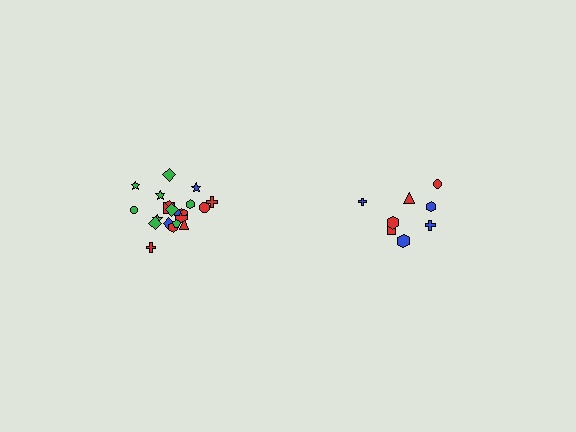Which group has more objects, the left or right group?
The left group.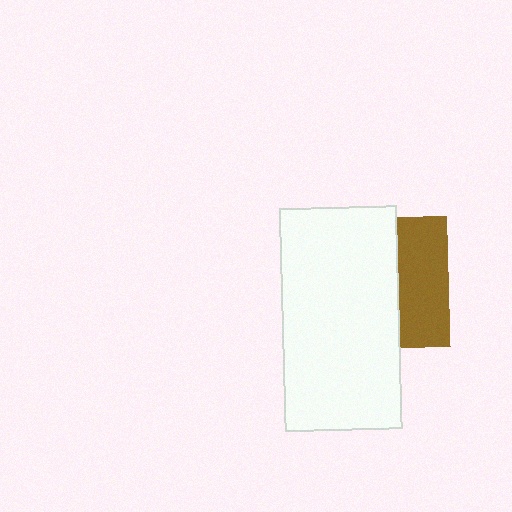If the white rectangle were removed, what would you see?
You would see the complete brown square.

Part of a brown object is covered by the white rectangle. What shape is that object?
It is a square.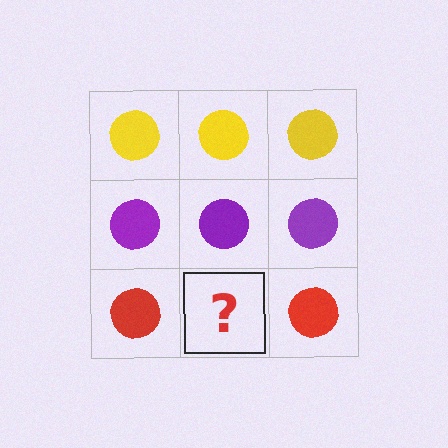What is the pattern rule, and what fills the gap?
The rule is that each row has a consistent color. The gap should be filled with a red circle.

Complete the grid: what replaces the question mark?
The question mark should be replaced with a red circle.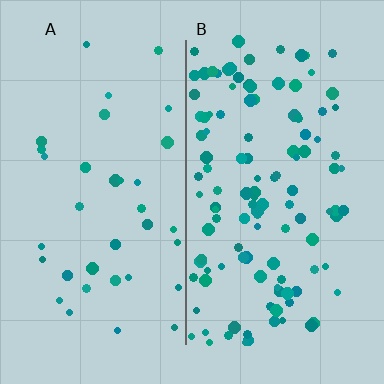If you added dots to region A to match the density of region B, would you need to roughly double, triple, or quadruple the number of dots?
Approximately triple.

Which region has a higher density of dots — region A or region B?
B (the right).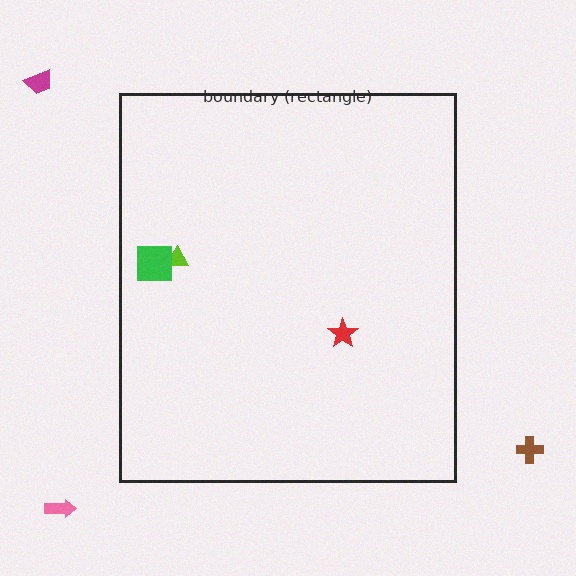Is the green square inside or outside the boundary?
Inside.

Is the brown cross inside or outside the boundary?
Outside.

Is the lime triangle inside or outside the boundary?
Inside.